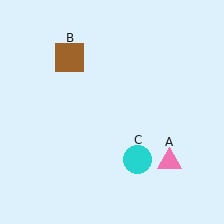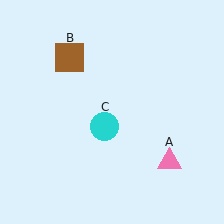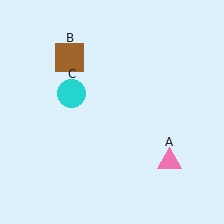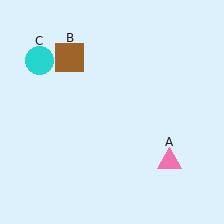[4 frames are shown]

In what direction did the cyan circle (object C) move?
The cyan circle (object C) moved up and to the left.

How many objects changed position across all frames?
1 object changed position: cyan circle (object C).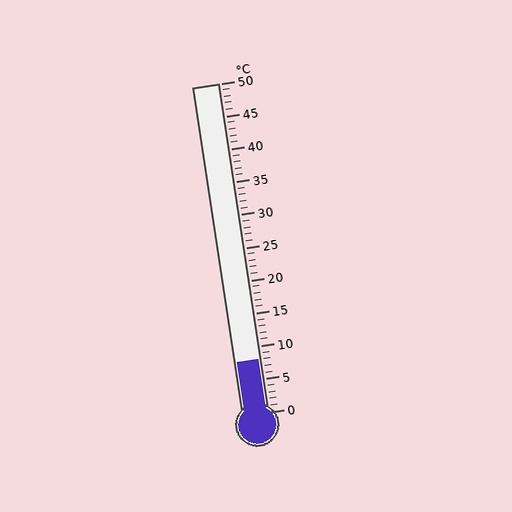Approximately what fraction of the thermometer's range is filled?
The thermometer is filled to approximately 15% of its range.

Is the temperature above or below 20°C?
The temperature is below 20°C.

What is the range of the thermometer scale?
The thermometer scale ranges from 0°C to 50°C.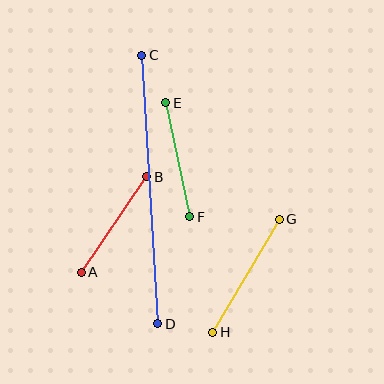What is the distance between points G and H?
The distance is approximately 131 pixels.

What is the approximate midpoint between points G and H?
The midpoint is at approximately (246, 276) pixels.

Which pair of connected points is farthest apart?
Points C and D are farthest apart.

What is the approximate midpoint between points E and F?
The midpoint is at approximately (178, 160) pixels.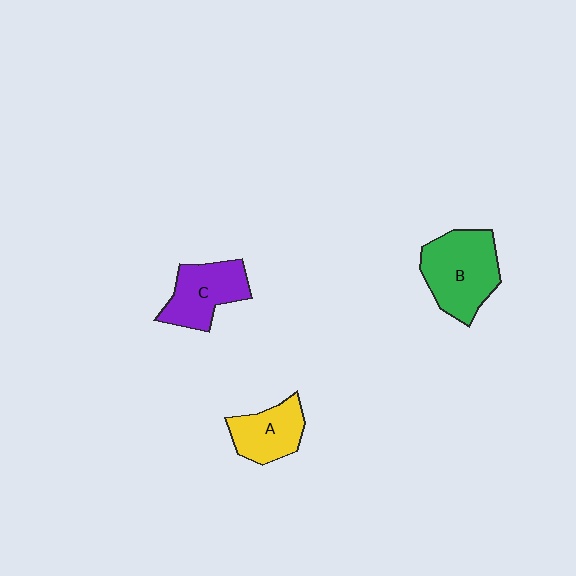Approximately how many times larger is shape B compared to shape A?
Approximately 1.5 times.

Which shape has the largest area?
Shape B (green).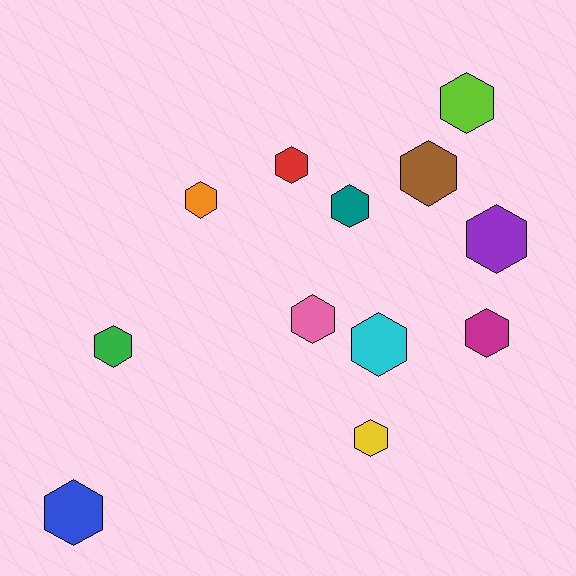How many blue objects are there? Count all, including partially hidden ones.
There is 1 blue object.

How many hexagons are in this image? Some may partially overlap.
There are 12 hexagons.